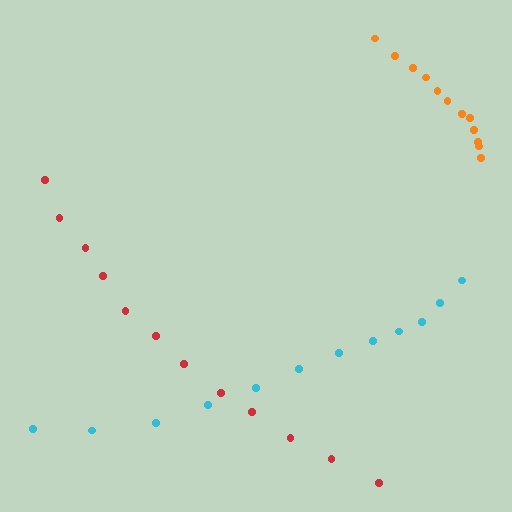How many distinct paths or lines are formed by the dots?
There are 3 distinct paths.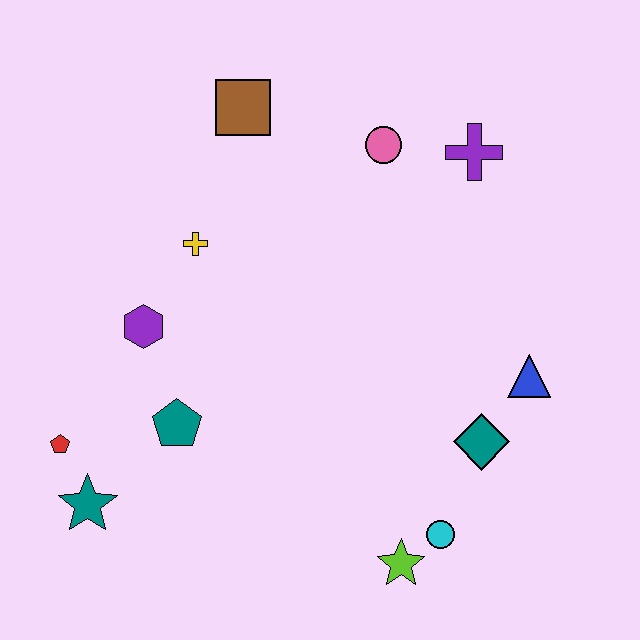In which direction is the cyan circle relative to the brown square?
The cyan circle is below the brown square.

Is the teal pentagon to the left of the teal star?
No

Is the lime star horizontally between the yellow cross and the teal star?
No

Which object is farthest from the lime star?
The brown square is farthest from the lime star.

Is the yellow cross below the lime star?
No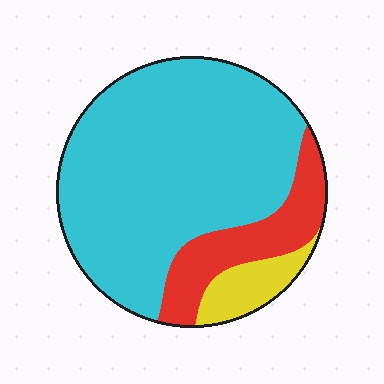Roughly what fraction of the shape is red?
Red covers about 15% of the shape.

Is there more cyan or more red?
Cyan.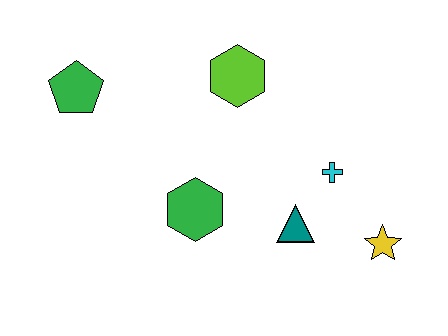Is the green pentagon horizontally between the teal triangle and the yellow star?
No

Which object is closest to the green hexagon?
The teal triangle is closest to the green hexagon.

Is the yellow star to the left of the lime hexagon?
No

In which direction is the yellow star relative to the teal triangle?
The yellow star is to the right of the teal triangle.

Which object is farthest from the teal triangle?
The green pentagon is farthest from the teal triangle.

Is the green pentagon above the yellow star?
Yes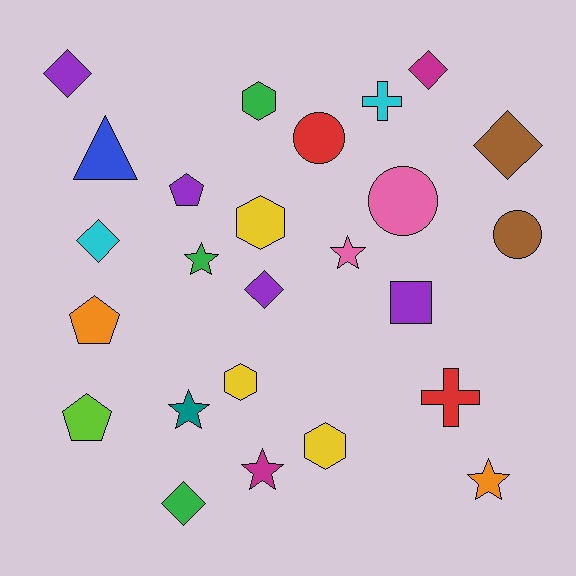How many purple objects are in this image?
There are 4 purple objects.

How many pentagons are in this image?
There are 3 pentagons.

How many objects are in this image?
There are 25 objects.